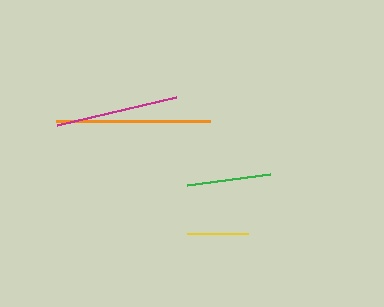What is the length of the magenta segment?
The magenta segment is approximately 122 pixels long.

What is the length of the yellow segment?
The yellow segment is approximately 61 pixels long.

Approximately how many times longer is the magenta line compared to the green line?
The magenta line is approximately 1.5 times the length of the green line.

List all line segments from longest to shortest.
From longest to shortest: orange, magenta, green, yellow.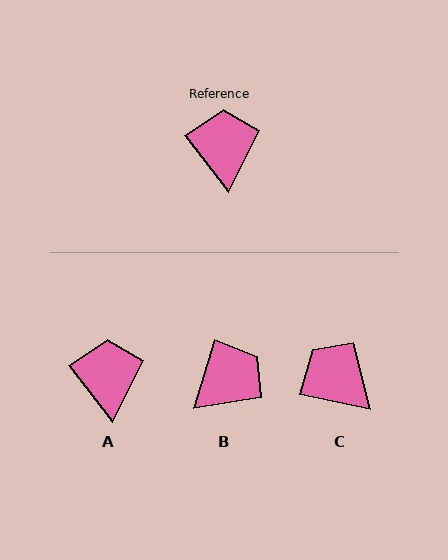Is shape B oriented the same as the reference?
No, it is off by about 55 degrees.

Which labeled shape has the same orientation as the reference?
A.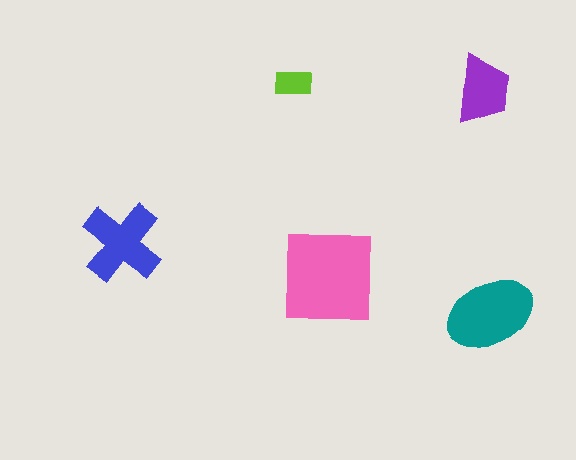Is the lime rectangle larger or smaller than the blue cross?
Smaller.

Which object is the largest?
The pink square.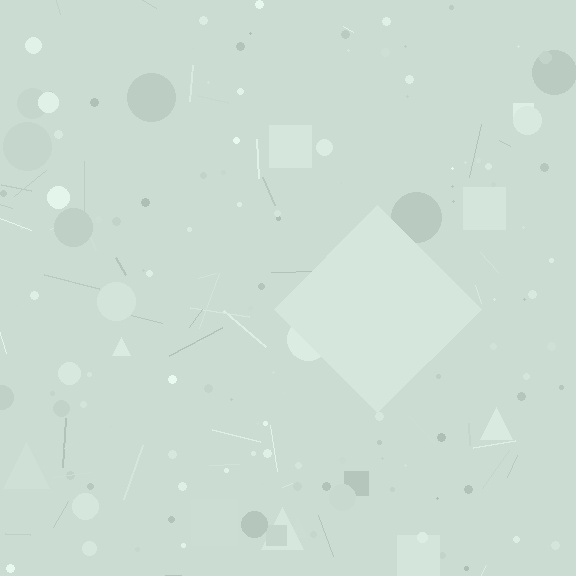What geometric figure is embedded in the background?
A diamond is embedded in the background.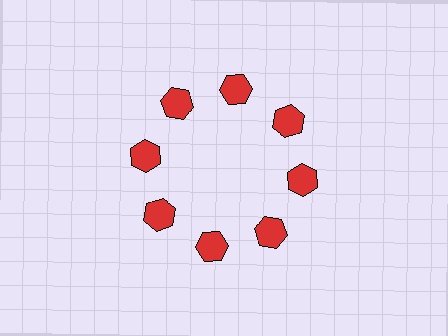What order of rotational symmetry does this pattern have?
This pattern has 8-fold rotational symmetry.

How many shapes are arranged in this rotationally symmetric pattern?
There are 8 shapes, arranged in 8 groups of 1.